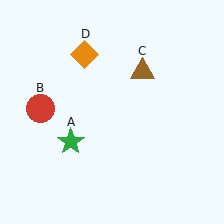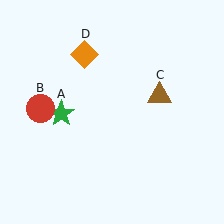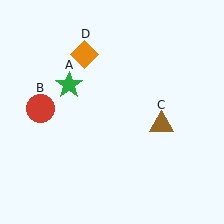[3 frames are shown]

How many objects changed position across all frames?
2 objects changed position: green star (object A), brown triangle (object C).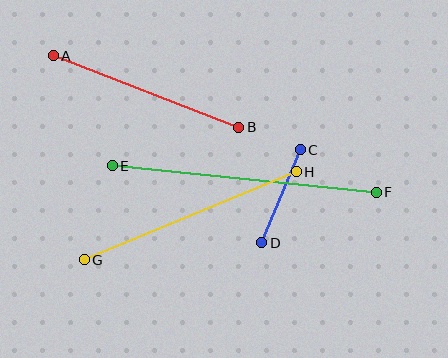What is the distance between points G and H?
The distance is approximately 229 pixels.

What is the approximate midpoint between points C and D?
The midpoint is at approximately (281, 196) pixels.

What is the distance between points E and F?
The distance is approximately 265 pixels.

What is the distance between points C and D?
The distance is approximately 101 pixels.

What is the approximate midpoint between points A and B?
The midpoint is at approximately (146, 91) pixels.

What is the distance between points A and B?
The distance is approximately 199 pixels.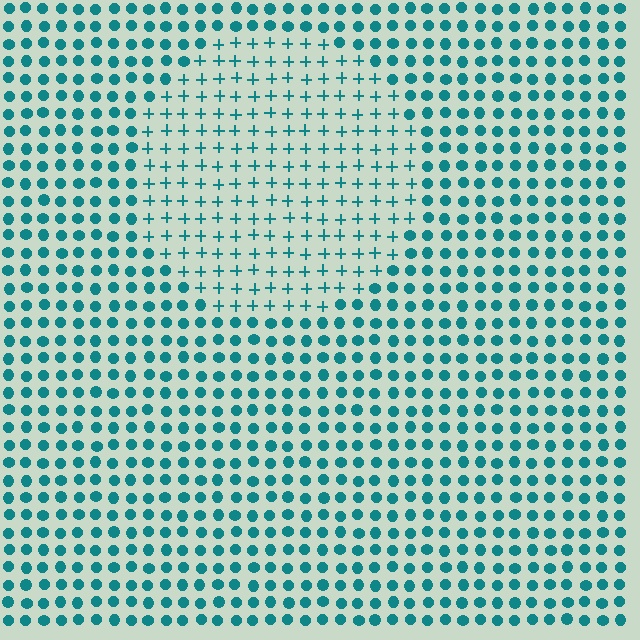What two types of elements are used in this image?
The image uses plus signs inside the circle region and circles outside it.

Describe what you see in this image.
The image is filled with small teal elements arranged in a uniform grid. A circle-shaped region contains plus signs, while the surrounding area contains circles. The boundary is defined purely by the change in element shape.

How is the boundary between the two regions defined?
The boundary is defined by a change in element shape: plus signs inside vs. circles outside. All elements share the same color and spacing.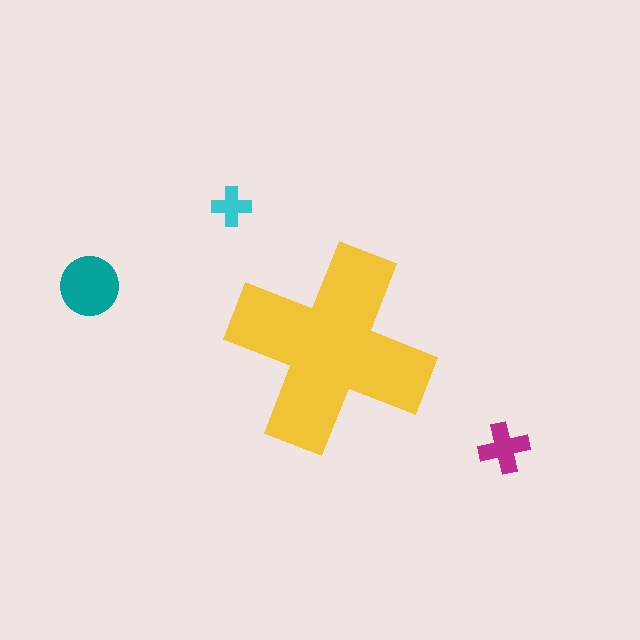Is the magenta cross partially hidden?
No, the magenta cross is fully visible.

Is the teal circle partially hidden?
No, the teal circle is fully visible.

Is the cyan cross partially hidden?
No, the cyan cross is fully visible.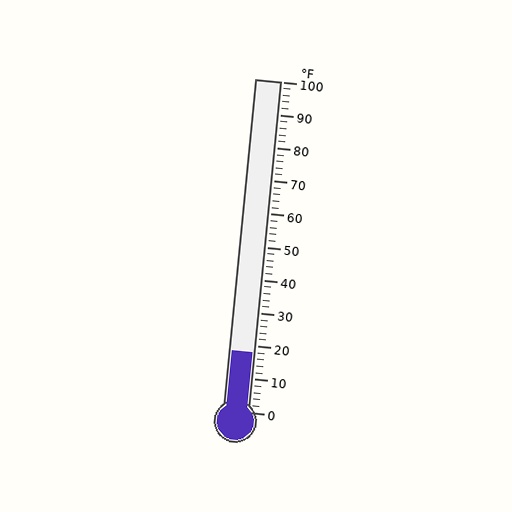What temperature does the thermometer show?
The thermometer shows approximately 18°F.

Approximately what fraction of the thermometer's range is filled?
The thermometer is filled to approximately 20% of its range.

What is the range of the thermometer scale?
The thermometer scale ranges from 0°F to 100°F.